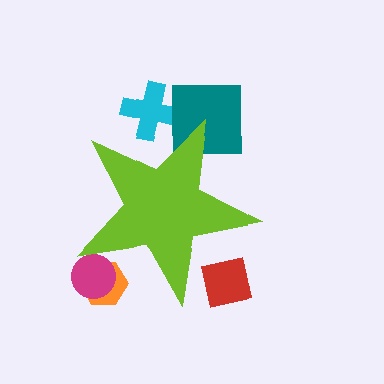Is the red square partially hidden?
Yes, the red square is partially hidden behind the lime star.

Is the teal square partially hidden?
Yes, the teal square is partially hidden behind the lime star.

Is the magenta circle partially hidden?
Yes, the magenta circle is partially hidden behind the lime star.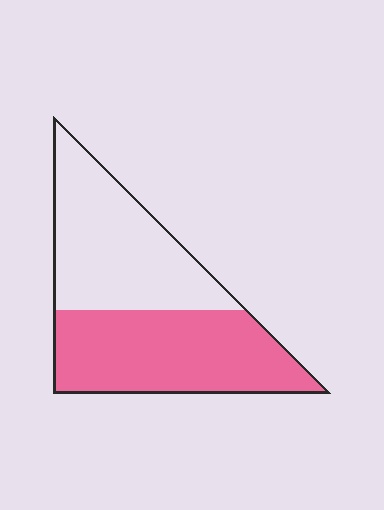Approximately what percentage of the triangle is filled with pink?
Approximately 50%.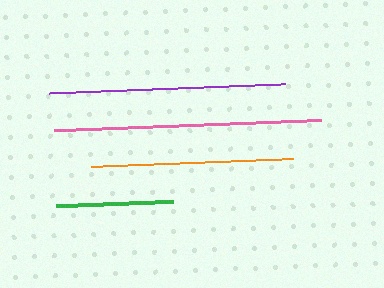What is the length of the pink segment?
The pink segment is approximately 267 pixels long.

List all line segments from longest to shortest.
From longest to shortest: pink, purple, orange, green.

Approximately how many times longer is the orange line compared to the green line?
The orange line is approximately 1.7 times the length of the green line.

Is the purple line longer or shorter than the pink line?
The pink line is longer than the purple line.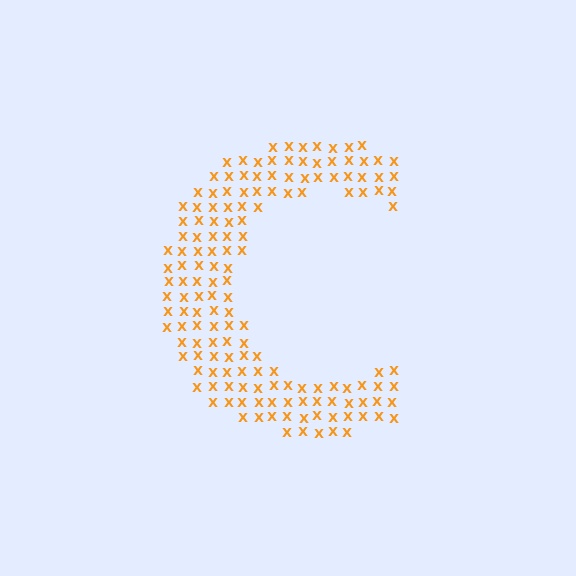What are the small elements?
The small elements are letter X's.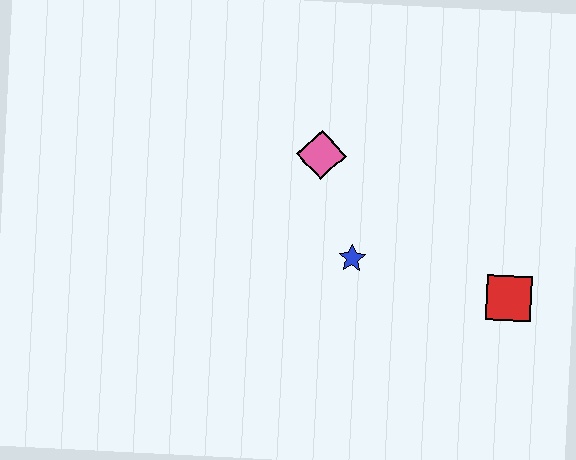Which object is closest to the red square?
The blue star is closest to the red square.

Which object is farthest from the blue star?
The red square is farthest from the blue star.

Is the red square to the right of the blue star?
Yes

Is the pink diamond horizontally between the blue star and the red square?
No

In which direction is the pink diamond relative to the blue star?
The pink diamond is above the blue star.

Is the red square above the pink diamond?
No